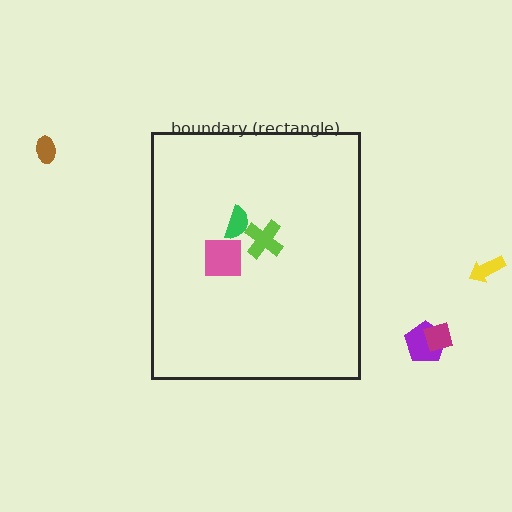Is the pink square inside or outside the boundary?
Inside.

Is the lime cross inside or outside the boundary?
Inside.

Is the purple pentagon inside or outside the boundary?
Outside.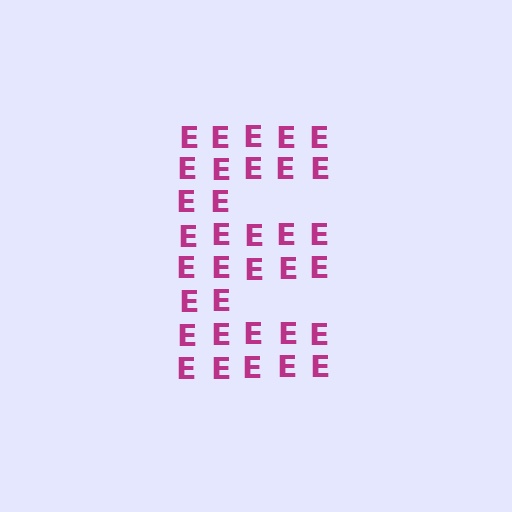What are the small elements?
The small elements are letter E's.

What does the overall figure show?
The overall figure shows the letter E.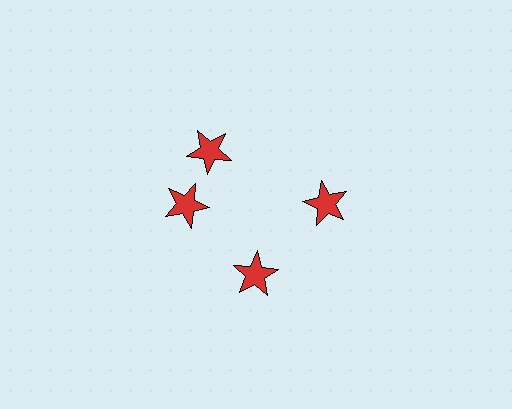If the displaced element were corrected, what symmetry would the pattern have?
It would have 4-fold rotational symmetry — the pattern would map onto itself every 90 degrees.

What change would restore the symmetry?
The symmetry would be restored by rotating it back into even spacing with its neighbors so that all 4 stars sit at equal angles and equal distance from the center.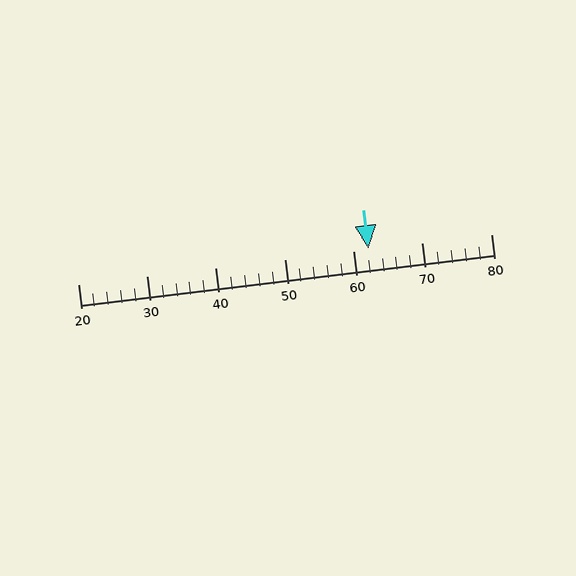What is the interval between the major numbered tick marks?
The major tick marks are spaced 10 units apart.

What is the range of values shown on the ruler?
The ruler shows values from 20 to 80.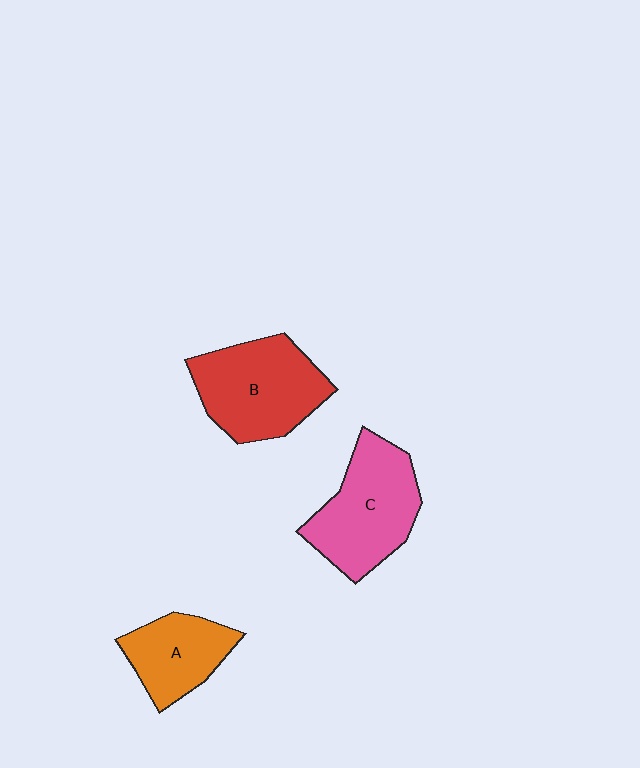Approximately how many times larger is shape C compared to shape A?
Approximately 1.5 times.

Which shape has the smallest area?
Shape A (orange).